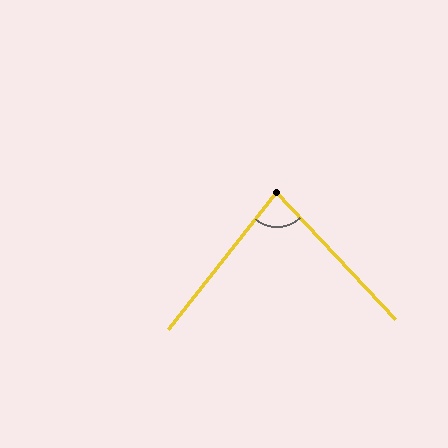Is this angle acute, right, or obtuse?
It is acute.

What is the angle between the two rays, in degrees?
Approximately 81 degrees.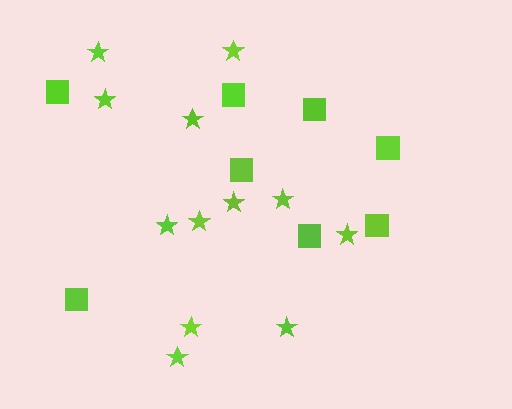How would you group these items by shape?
There are 2 groups: one group of squares (8) and one group of stars (12).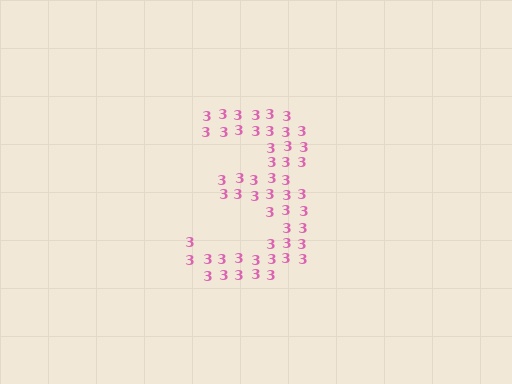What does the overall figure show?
The overall figure shows the digit 3.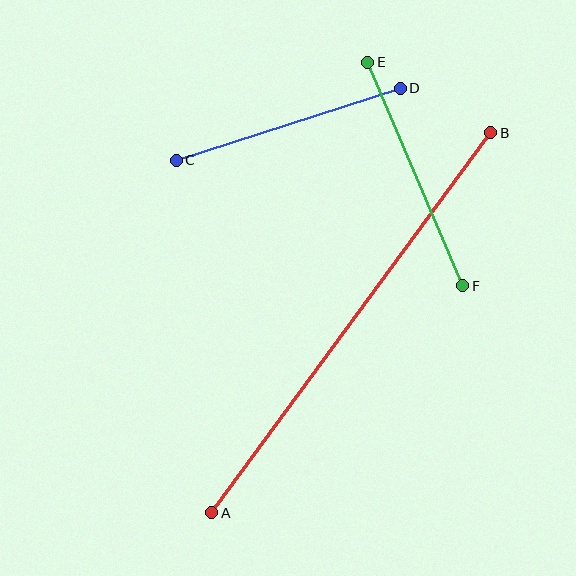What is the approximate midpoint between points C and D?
The midpoint is at approximately (288, 124) pixels.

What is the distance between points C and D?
The distance is approximately 235 pixels.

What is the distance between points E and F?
The distance is approximately 243 pixels.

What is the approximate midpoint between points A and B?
The midpoint is at approximately (351, 323) pixels.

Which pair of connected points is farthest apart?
Points A and B are farthest apart.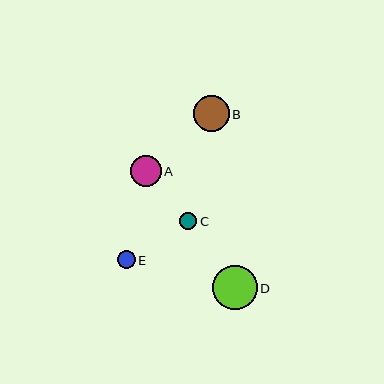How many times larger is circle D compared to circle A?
Circle D is approximately 1.5 times the size of circle A.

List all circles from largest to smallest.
From largest to smallest: D, B, A, E, C.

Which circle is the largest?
Circle D is the largest with a size of approximately 45 pixels.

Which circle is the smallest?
Circle C is the smallest with a size of approximately 17 pixels.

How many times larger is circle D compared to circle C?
Circle D is approximately 2.7 times the size of circle C.